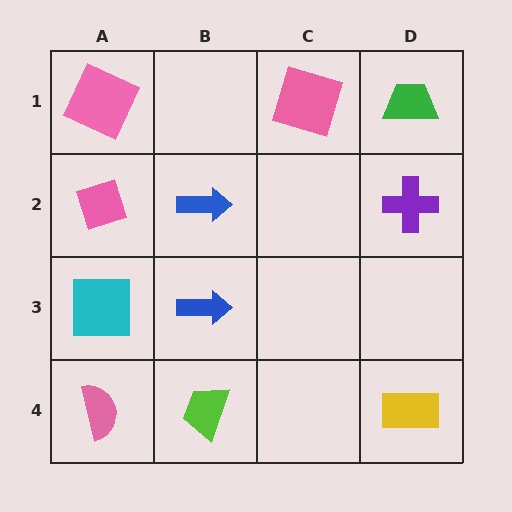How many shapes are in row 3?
2 shapes.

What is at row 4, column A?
A pink semicircle.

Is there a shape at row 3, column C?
No, that cell is empty.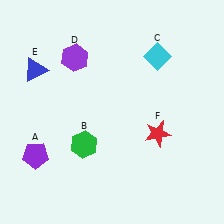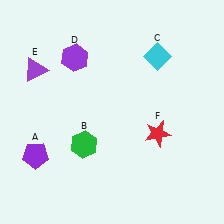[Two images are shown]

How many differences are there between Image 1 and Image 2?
There is 1 difference between the two images.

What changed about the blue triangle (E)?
In Image 1, E is blue. In Image 2, it changed to purple.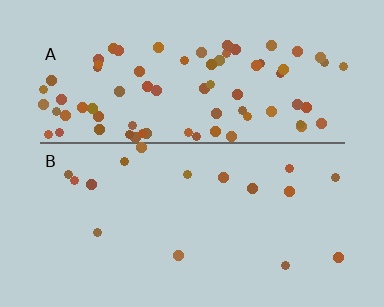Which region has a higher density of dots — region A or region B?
A (the top).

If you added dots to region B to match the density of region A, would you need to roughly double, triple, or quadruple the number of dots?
Approximately quadruple.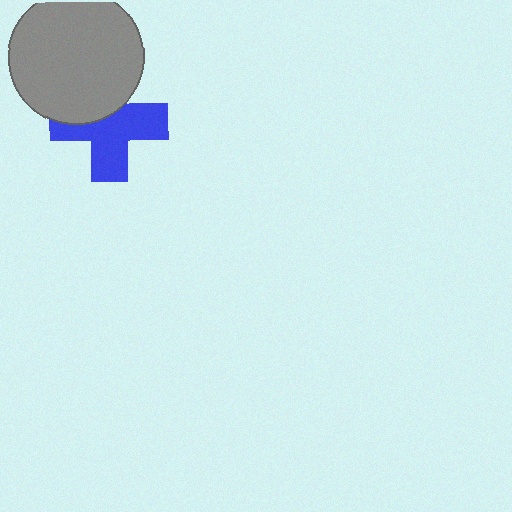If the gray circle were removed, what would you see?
You would see the complete blue cross.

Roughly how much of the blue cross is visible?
About half of it is visible (roughly 63%).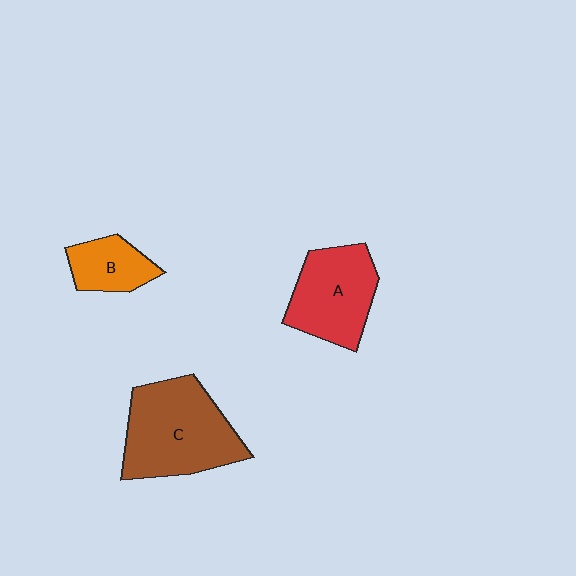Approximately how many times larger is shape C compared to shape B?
Approximately 2.4 times.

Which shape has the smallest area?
Shape B (orange).